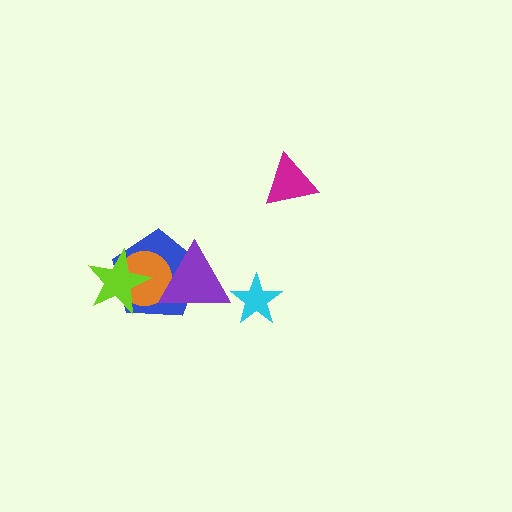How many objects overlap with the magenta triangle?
0 objects overlap with the magenta triangle.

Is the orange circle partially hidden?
Yes, it is partially covered by another shape.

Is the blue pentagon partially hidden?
Yes, it is partially covered by another shape.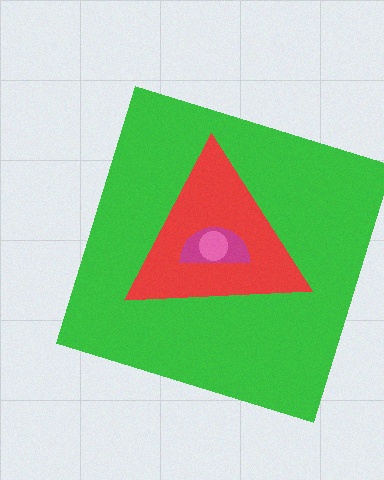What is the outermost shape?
The green square.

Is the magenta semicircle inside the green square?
Yes.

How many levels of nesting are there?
4.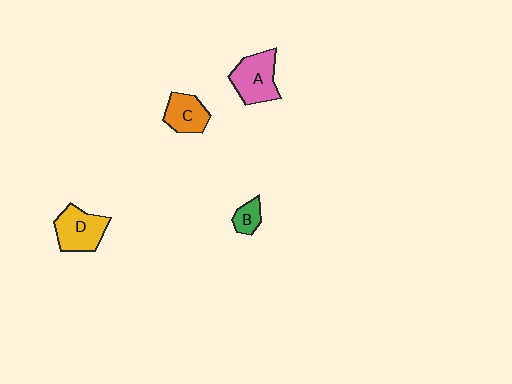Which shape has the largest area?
Shape A (pink).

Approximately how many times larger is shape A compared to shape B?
Approximately 2.5 times.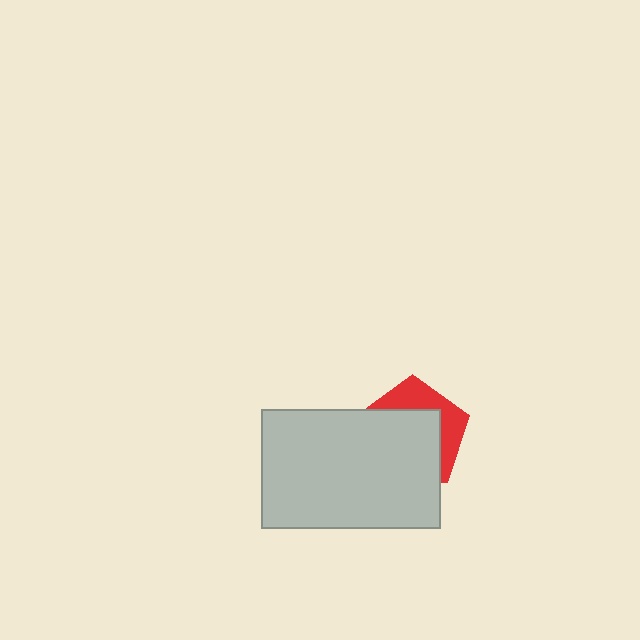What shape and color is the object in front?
The object in front is a light gray rectangle.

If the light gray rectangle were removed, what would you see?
You would see the complete red pentagon.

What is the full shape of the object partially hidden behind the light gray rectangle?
The partially hidden object is a red pentagon.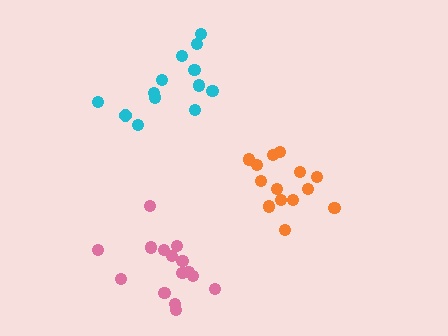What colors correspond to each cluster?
The clusters are colored: orange, pink, cyan.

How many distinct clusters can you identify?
There are 3 distinct clusters.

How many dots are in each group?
Group 1: 14 dots, Group 2: 15 dots, Group 3: 14 dots (43 total).